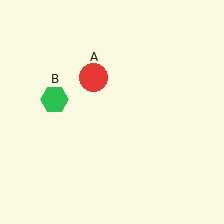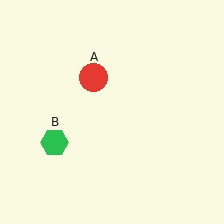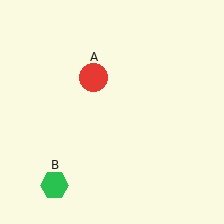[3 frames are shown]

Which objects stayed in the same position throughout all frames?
Red circle (object A) remained stationary.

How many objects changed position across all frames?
1 object changed position: green hexagon (object B).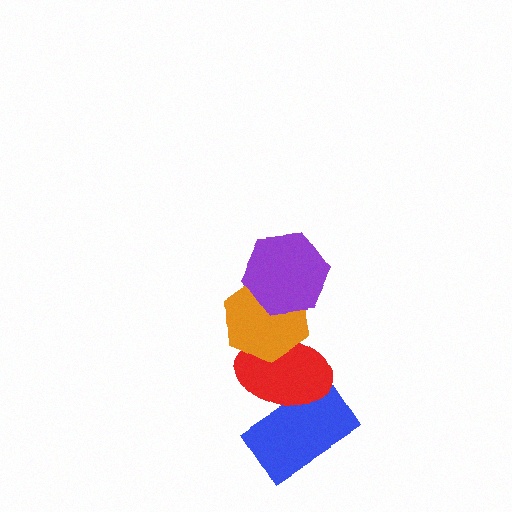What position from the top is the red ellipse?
The red ellipse is 3rd from the top.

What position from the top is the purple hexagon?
The purple hexagon is 1st from the top.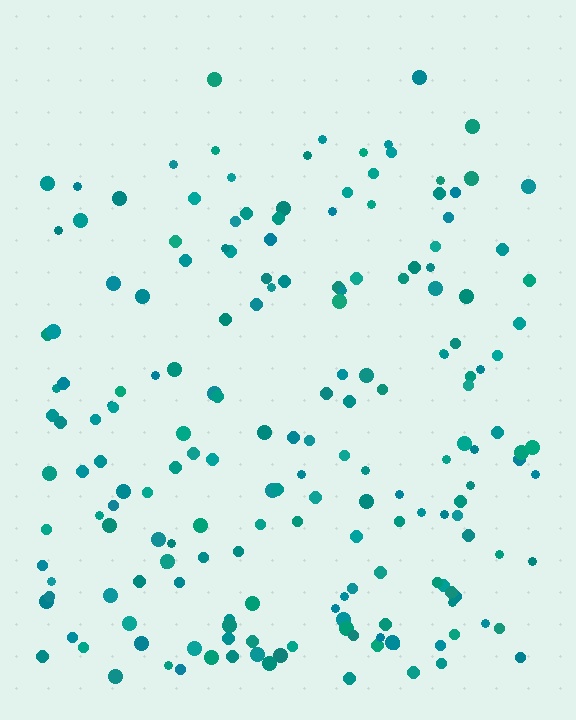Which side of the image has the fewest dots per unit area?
The top.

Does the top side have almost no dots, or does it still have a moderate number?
Still a moderate number, just noticeably fewer than the bottom.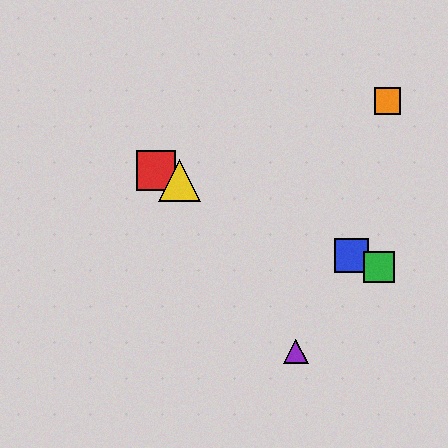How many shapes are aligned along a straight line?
4 shapes (the red square, the blue square, the green square, the yellow triangle) are aligned along a straight line.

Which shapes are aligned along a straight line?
The red square, the blue square, the green square, the yellow triangle are aligned along a straight line.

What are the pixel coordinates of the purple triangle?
The purple triangle is at (296, 352).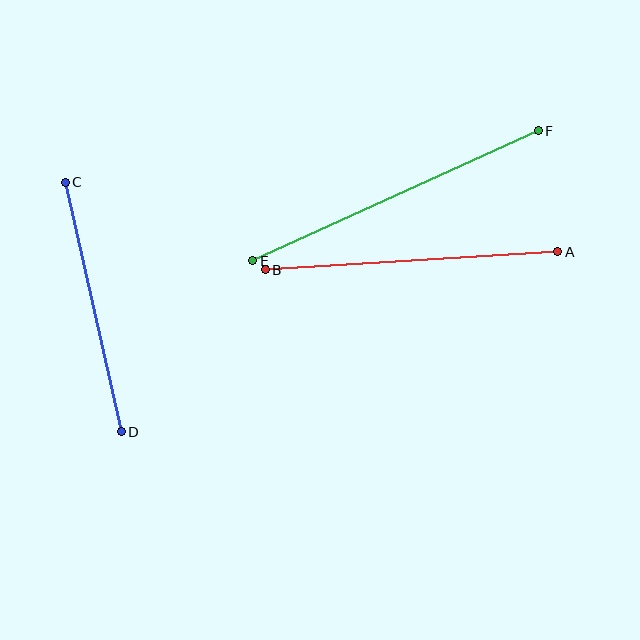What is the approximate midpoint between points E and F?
The midpoint is at approximately (395, 196) pixels.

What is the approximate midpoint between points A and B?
The midpoint is at approximately (412, 261) pixels.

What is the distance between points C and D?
The distance is approximately 256 pixels.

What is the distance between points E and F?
The distance is approximately 314 pixels.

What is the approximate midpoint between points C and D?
The midpoint is at approximately (93, 307) pixels.